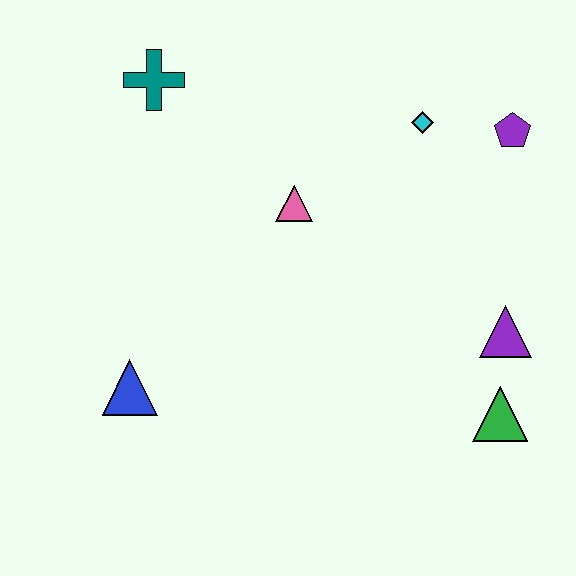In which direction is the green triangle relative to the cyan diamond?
The green triangle is below the cyan diamond.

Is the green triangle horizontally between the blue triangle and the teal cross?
No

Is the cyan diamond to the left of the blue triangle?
No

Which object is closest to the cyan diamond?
The purple pentagon is closest to the cyan diamond.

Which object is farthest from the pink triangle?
The green triangle is farthest from the pink triangle.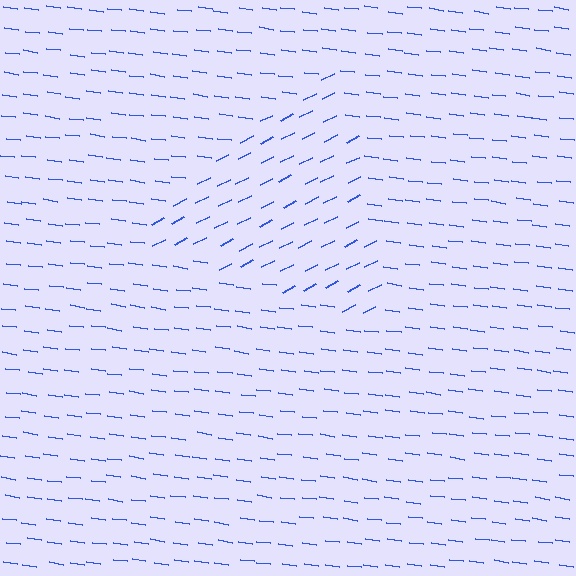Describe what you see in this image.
The image is filled with small blue line segments. A triangle region in the image has lines oriented differently from the surrounding lines, creating a visible texture boundary.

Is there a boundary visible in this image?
Yes, there is a texture boundary formed by a change in line orientation.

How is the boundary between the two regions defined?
The boundary is defined purely by a change in line orientation (approximately 34 degrees difference). All lines are the same color and thickness.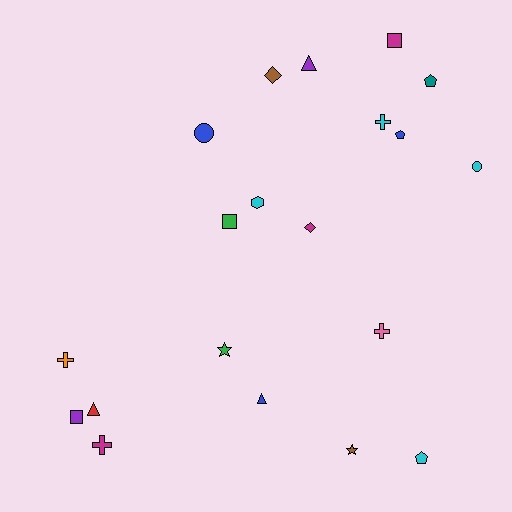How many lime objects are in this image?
There are no lime objects.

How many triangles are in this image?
There are 3 triangles.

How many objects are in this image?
There are 20 objects.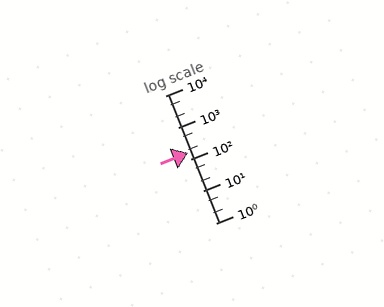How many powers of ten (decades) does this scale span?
The scale spans 4 decades, from 1 to 10000.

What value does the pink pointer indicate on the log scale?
The pointer indicates approximately 160.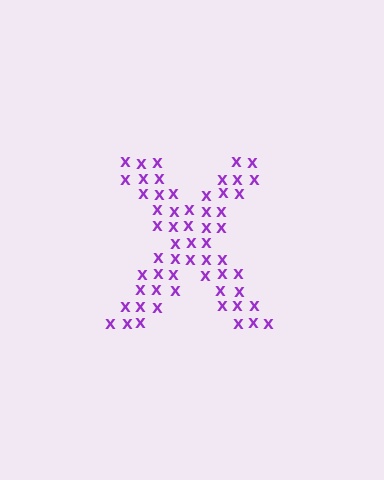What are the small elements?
The small elements are letter X's.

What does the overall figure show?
The overall figure shows the letter X.